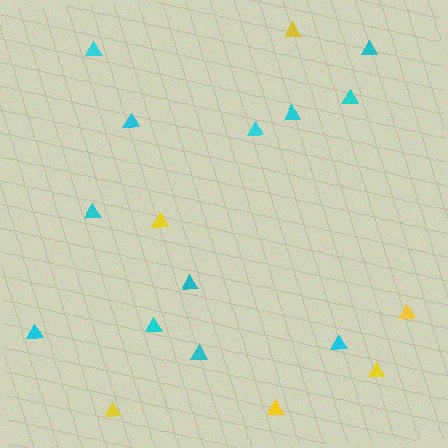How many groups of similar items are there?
There are 2 groups: one group of cyan triangles (12) and one group of yellow triangles (6).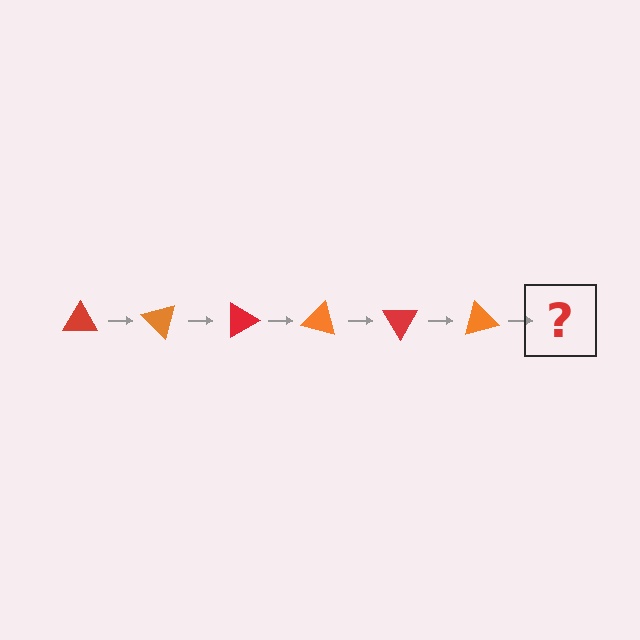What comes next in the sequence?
The next element should be a red triangle, rotated 270 degrees from the start.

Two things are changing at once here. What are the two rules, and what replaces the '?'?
The two rules are that it rotates 45 degrees each step and the color cycles through red and orange. The '?' should be a red triangle, rotated 270 degrees from the start.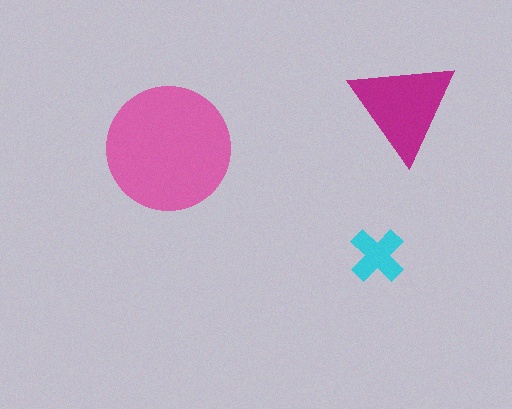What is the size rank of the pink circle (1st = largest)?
1st.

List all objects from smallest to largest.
The cyan cross, the magenta triangle, the pink circle.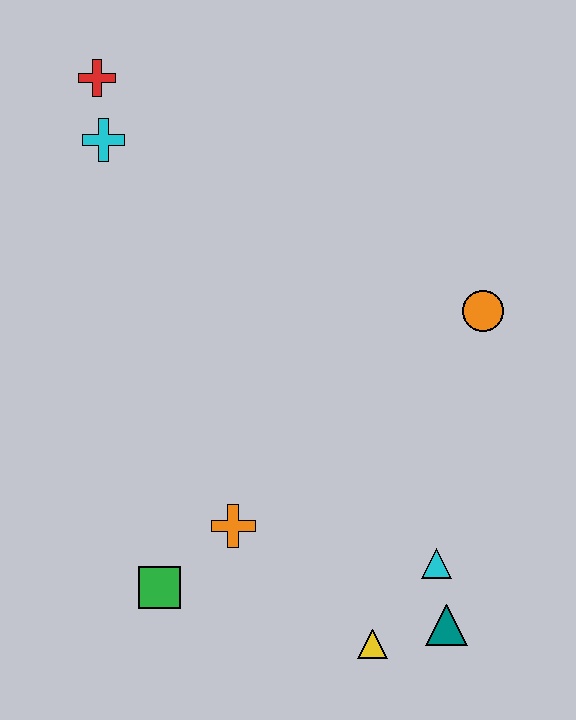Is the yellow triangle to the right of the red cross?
Yes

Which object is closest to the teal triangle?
The cyan triangle is closest to the teal triangle.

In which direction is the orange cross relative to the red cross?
The orange cross is below the red cross.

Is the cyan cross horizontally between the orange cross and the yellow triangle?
No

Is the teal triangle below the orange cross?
Yes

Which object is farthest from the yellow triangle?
The red cross is farthest from the yellow triangle.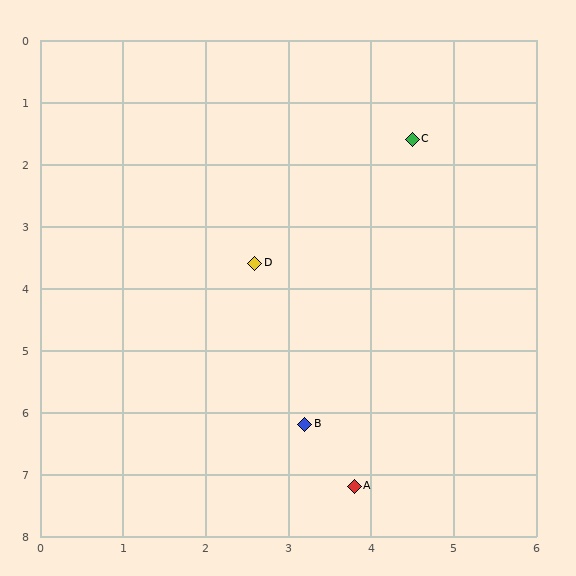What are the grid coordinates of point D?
Point D is at approximately (2.6, 3.6).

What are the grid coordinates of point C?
Point C is at approximately (4.5, 1.6).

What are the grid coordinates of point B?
Point B is at approximately (3.2, 6.2).